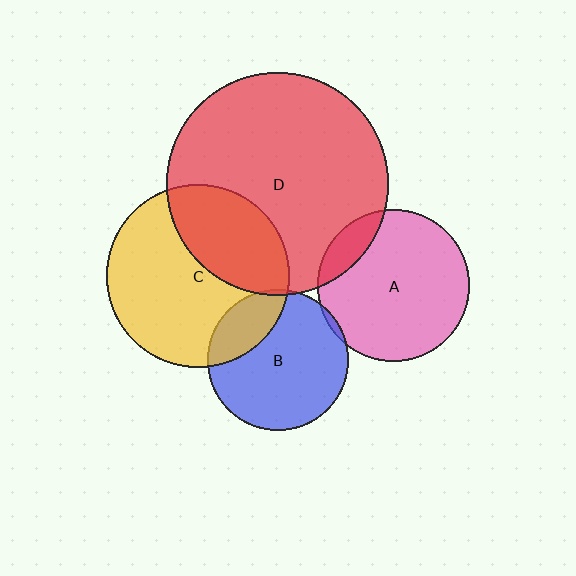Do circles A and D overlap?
Yes.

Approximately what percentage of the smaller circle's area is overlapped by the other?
Approximately 15%.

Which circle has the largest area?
Circle D (red).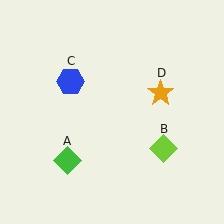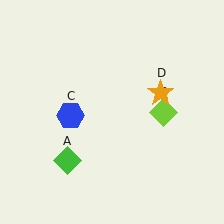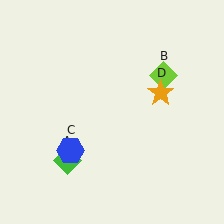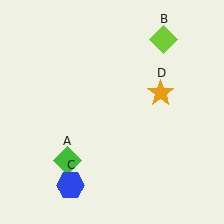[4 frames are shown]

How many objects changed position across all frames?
2 objects changed position: lime diamond (object B), blue hexagon (object C).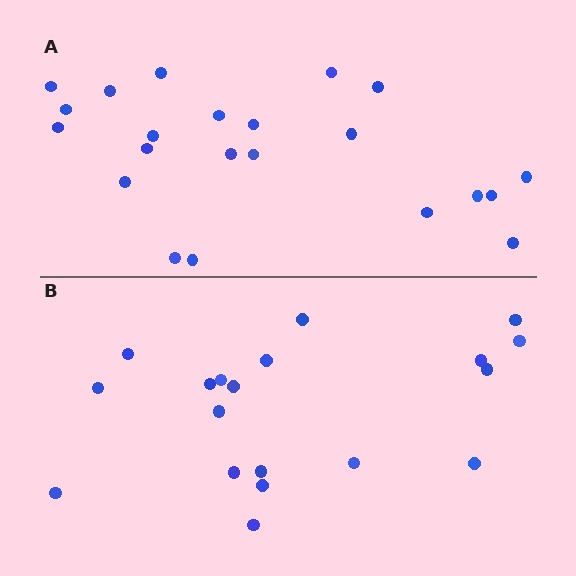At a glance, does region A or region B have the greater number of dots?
Region A (the top region) has more dots.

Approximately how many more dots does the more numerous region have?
Region A has just a few more — roughly 2 or 3 more dots than region B.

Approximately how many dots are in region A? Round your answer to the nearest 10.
About 20 dots. (The exact count is 22, which rounds to 20.)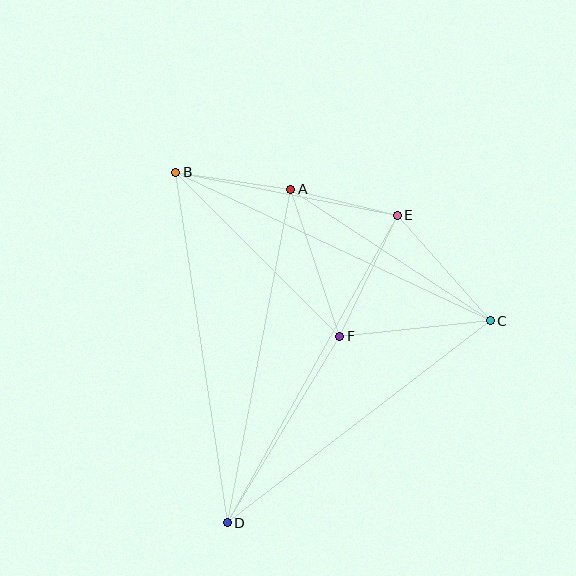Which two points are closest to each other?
Points A and E are closest to each other.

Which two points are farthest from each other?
Points B and D are farthest from each other.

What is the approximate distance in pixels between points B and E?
The distance between B and E is approximately 225 pixels.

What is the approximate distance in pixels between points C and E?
The distance between C and E is approximately 141 pixels.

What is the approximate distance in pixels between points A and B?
The distance between A and B is approximately 116 pixels.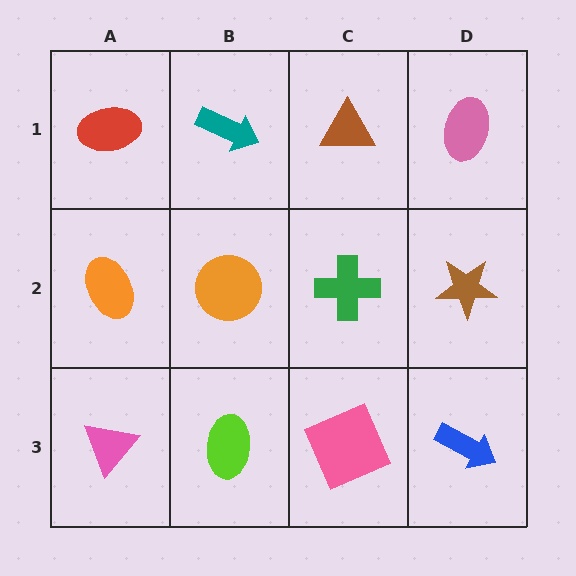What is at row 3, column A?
A pink triangle.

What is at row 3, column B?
A lime ellipse.